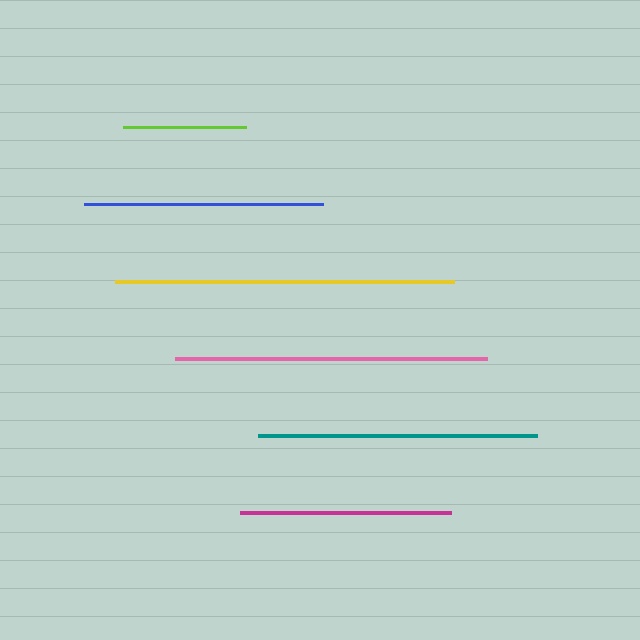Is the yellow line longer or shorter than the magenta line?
The yellow line is longer than the magenta line.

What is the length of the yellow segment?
The yellow segment is approximately 339 pixels long.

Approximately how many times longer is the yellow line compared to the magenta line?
The yellow line is approximately 1.6 times the length of the magenta line.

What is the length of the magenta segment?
The magenta segment is approximately 211 pixels long.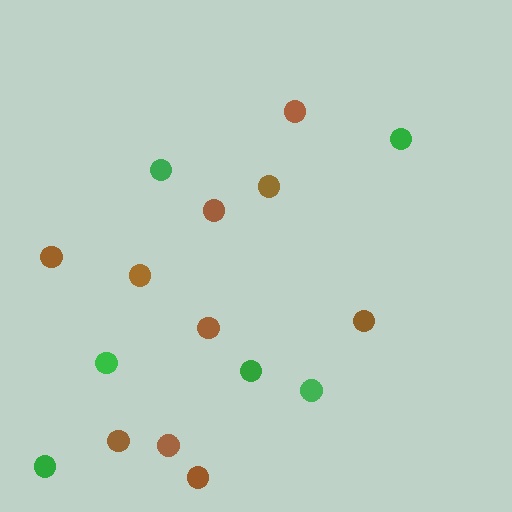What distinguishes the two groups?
There are 2 groups: one group of green circles (6) and one group of brown circles (10).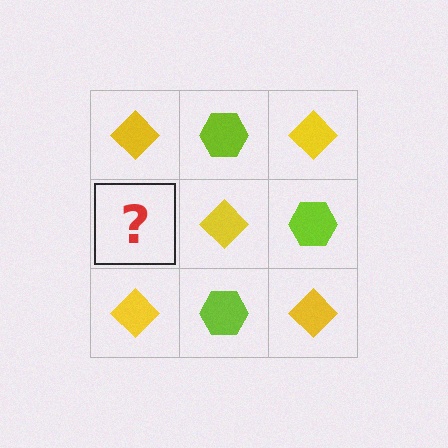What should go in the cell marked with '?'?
The missing cell should contain a lime hexagon.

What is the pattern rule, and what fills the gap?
The rule is that it alternates yellow diamond and lime hexagon in a checkerboard pattern. The gap should be filled with a lime hexagon.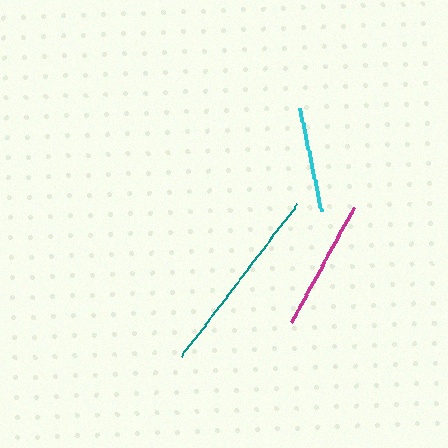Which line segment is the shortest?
The cyan line is the shortest at approximately 105 pixels.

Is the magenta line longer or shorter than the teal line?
The teal line is longer than the magenta line.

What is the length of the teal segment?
The teal segment is approximately 192 pixels long.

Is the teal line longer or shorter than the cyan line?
The teal line is longer than the cyan line.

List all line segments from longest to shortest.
From longest to shortest: teal, magenta, cyan.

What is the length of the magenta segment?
The magenta segment is approximately 130 pixels long.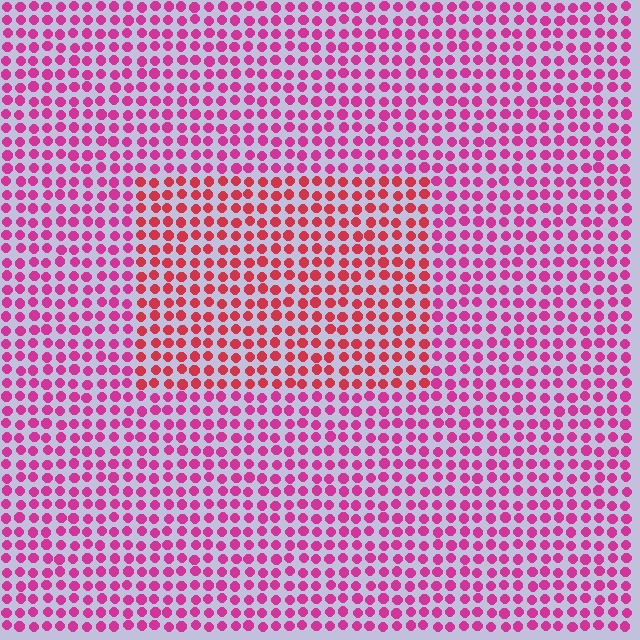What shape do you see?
I see a rectangle.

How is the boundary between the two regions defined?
The boundary is defined purely by a slight shift in hue (about 30 degrees). Spacing, size, and orientation are identical on both sides.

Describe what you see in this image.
The image is filled with small magenta elements in a uniform arrangement. A rectangle-shaped region is visible where the elements are tinted to a slightly different hue, forming a subtle color boundary.